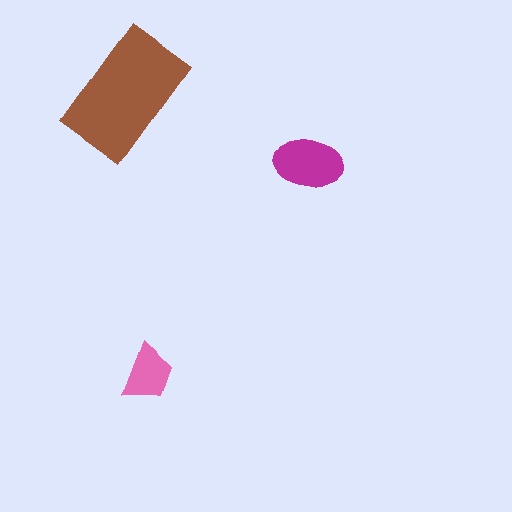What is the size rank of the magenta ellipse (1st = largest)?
2nd.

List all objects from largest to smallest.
The brown rectangle, the magenta ellipse, the pink trapezoid.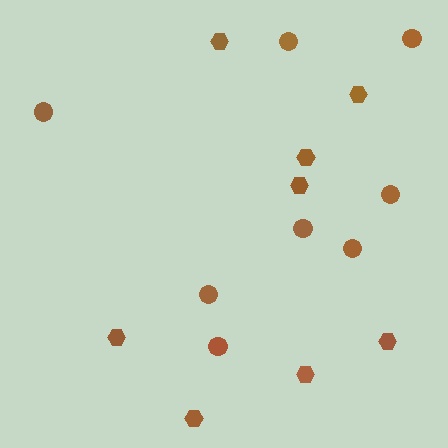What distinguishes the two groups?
There are 2 groups: one group of hexagons (8) and one group of circles (8).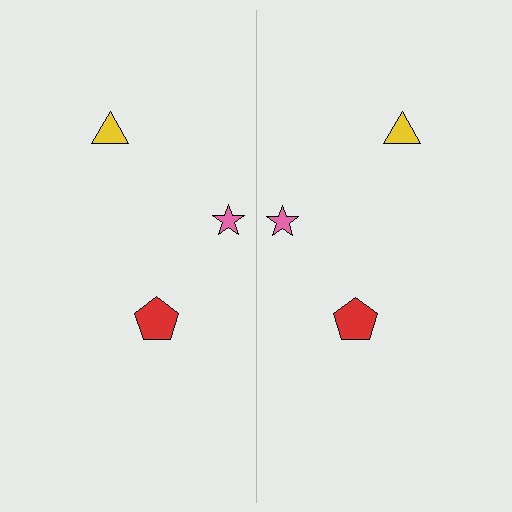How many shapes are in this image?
There are 6 shapes in this image.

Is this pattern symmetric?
Yes, this pattern has bilateral (reflection) symmetry.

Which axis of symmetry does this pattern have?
The pattern has a vertical axis of symmetry running through the center of the image.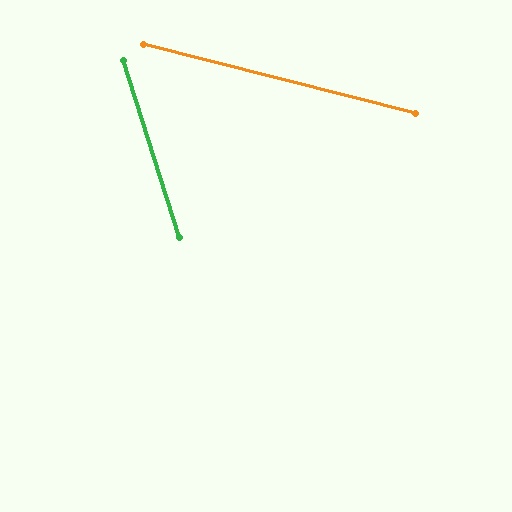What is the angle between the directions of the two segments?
Approximately 58 degrees.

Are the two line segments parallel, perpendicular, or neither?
Neither parallel nor perpendicular — they differ by about 58°.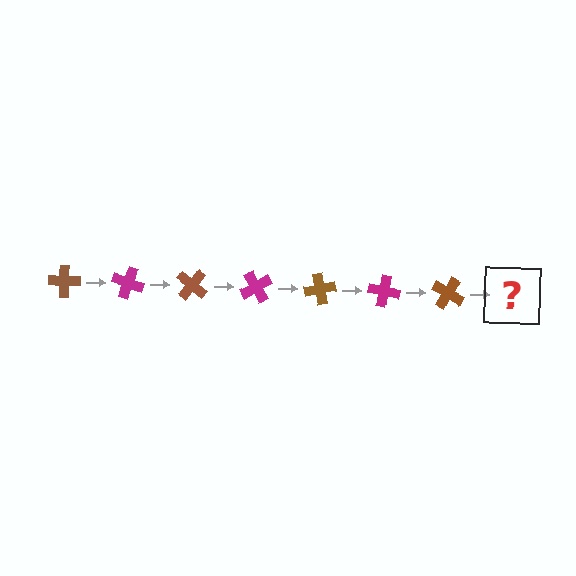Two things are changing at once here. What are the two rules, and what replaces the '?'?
The two rules are that it rotates 20 degrees each step and the color cycles through brown and magenta. The '?' should be a magenta cross, rotated 140 degrees from the start.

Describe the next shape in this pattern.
It should be a magenta cross, rotated 140 degrees from the start.